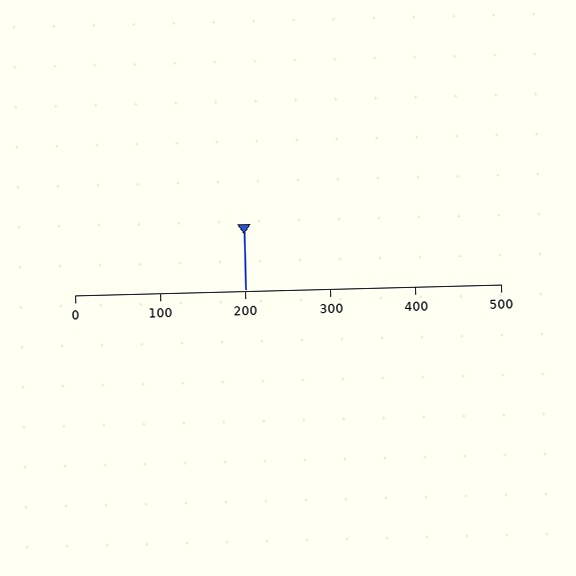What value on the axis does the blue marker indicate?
The marker indicates approximately 200.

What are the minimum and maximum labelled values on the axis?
The axis runs from 0 to 500.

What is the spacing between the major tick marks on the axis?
The major ticks are spaced 100 apart.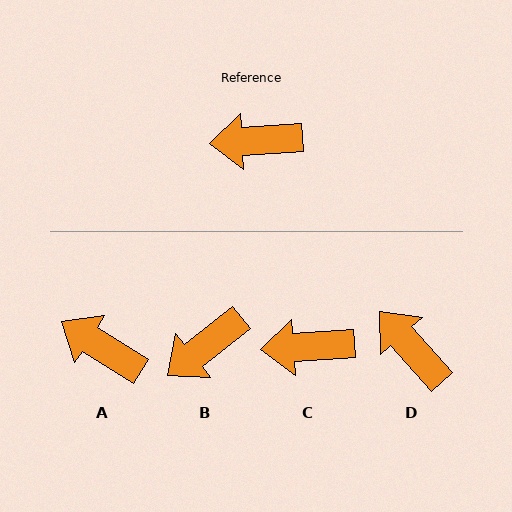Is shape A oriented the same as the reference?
No, it is off by about 36 degrees.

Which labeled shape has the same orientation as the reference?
C.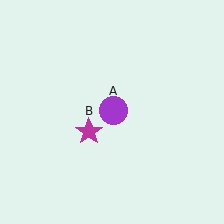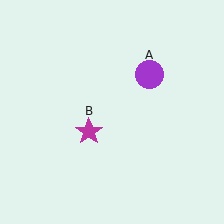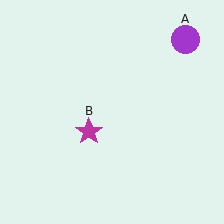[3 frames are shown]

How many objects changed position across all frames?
1 object changed position: purple circle (object A).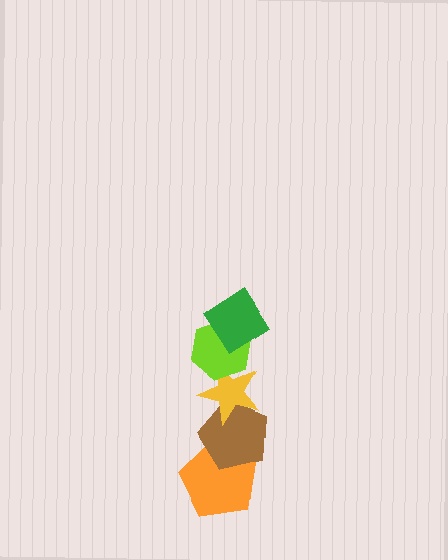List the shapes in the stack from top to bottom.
From top to bottom: the green diamond, the lime hexagon, the yellow star, the brown pentagon, the orange pentagon.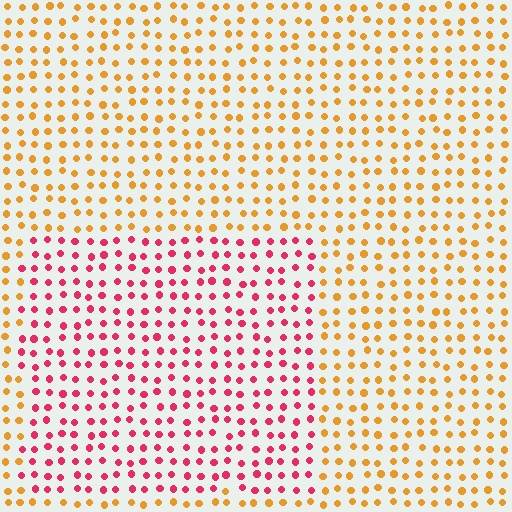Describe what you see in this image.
The image is filled with small orange elements in a uniform arrangement. A rectangle-shaped region is visible where the elements are tinted to a slightly different hue, forming a subtle color boundary.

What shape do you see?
I see a rectangle.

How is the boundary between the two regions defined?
The boundary is defined purely by a slight shift in hue (about 55 degrees). Spacing, size, and orientation are identical on both sides.